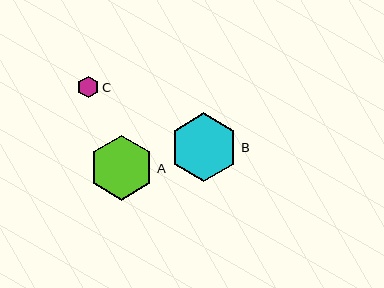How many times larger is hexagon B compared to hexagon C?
Hexagon B is approximately 3.2 times the size of hexagon C.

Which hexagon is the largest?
Hexagon B is the largest with a size of approximately 69 pixels.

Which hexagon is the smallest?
Hexagon C is the smallest with a size of approximately 21 pixels.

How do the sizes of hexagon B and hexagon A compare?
Hexagon B and hexagon A are approximately the same size.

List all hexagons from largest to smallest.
From largest to smallest: B, A, C.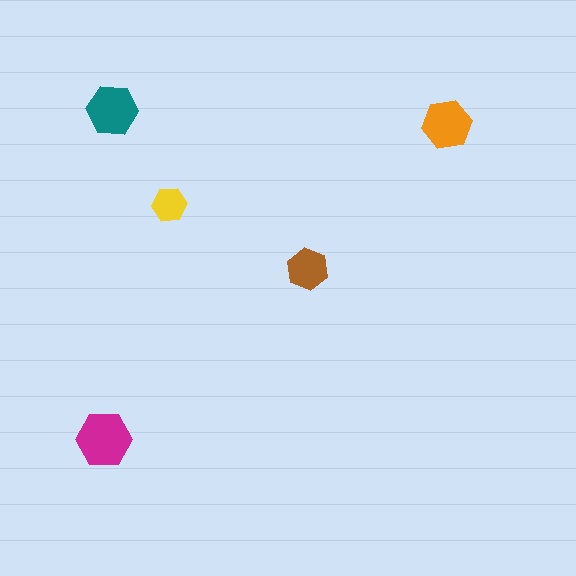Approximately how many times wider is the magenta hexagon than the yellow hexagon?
About 1.5 times wider.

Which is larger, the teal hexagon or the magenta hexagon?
The magenta one.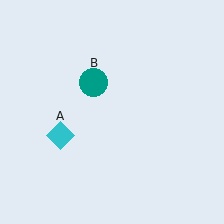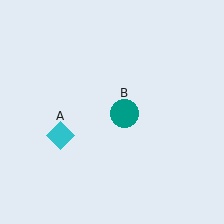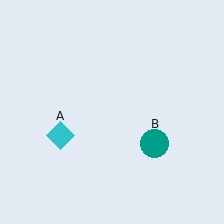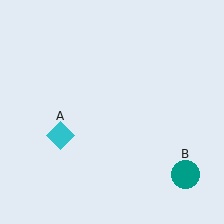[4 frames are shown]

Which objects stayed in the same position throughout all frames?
Cyan diamond (object A) remained stationary.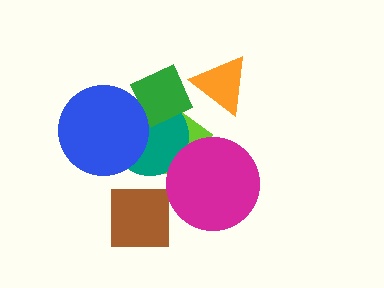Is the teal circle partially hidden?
Yes, it is partially covered by another shape.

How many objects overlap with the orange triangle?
1 object overlaps with the orange triangle.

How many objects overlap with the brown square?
0 objects overlap with the brown square.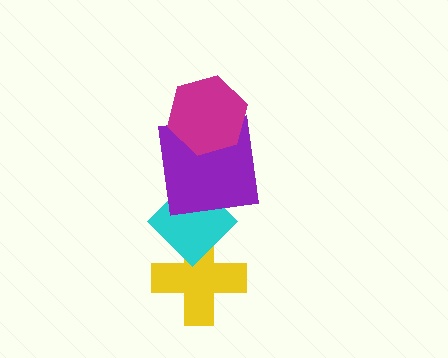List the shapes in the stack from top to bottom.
From top to bottom: the magenta hexagon, the purple square, the cyan diamond, the yellow cross.